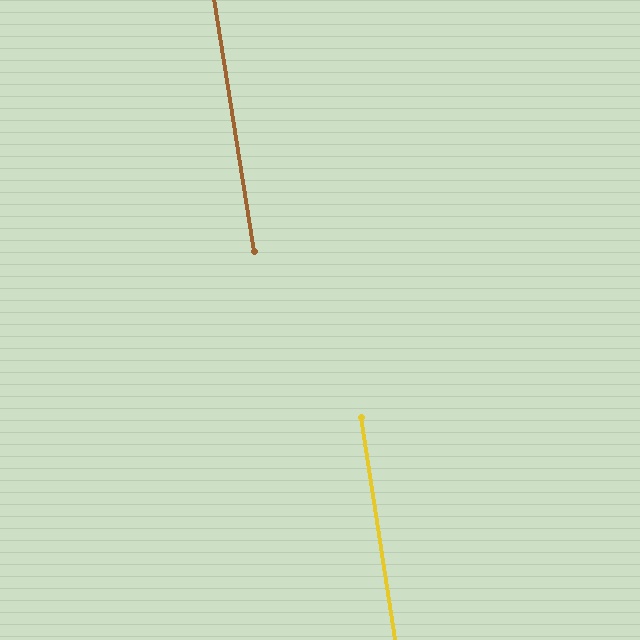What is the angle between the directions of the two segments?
Approximately 0 degrees.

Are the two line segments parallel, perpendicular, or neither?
Parallel — their directions differ by only 0.3°.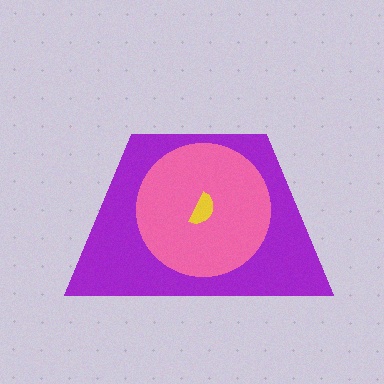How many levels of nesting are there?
3.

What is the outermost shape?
The purple trapezoid.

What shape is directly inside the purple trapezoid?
The pink circle.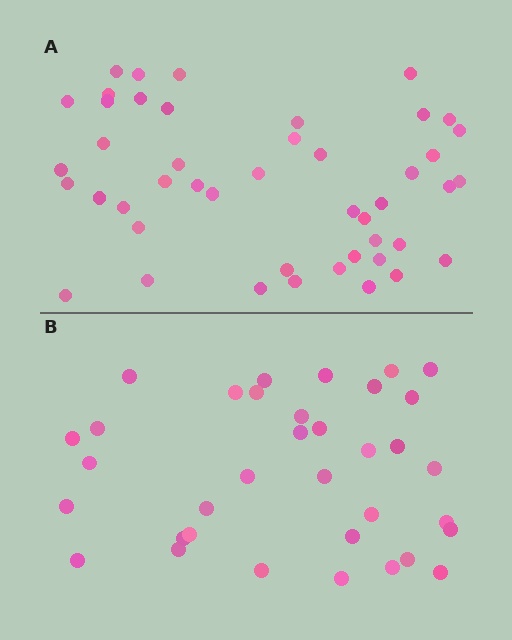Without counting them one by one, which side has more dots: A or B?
Region A (the top region) has more dots.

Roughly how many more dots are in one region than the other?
Region A has roughly 12 or so more dots than region B.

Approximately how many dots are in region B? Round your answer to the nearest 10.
About 40 dots. (The exact count is 35, which rounds to 40.)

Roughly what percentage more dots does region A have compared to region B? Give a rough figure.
About 30% more.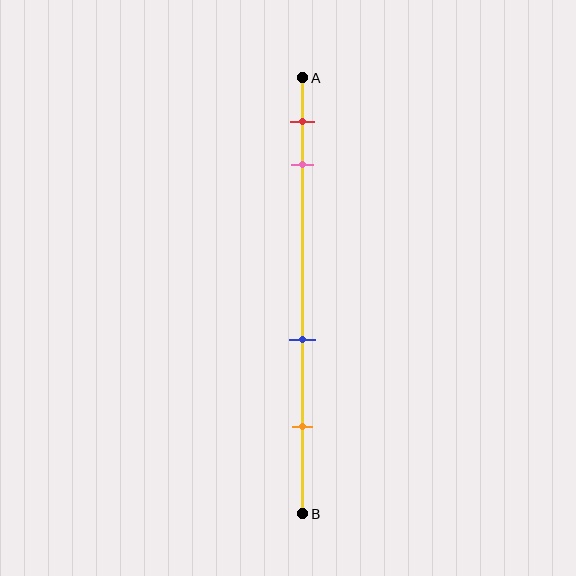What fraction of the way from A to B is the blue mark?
The blue mark is approximately 60% (0.6) of the way from A to B.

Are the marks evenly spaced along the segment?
No, the marks are not evenly spaced.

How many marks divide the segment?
There are 4 marks dividing the segment.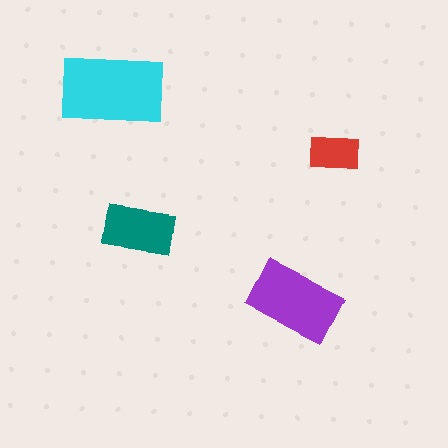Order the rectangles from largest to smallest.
the cyan one, the purple one, the teal one, the red one.